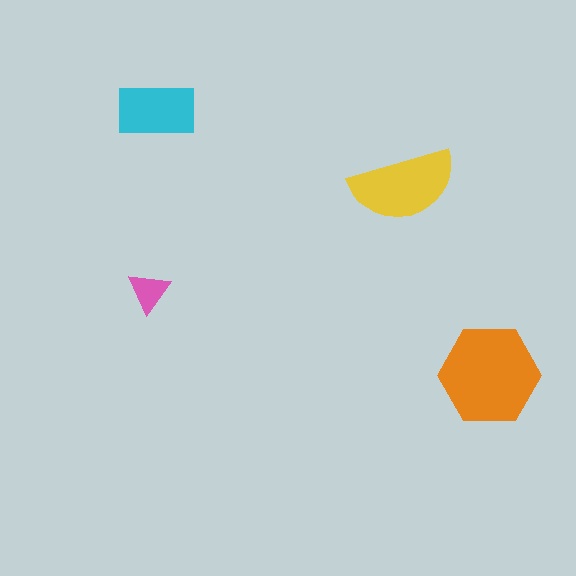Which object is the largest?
The orange hexagon.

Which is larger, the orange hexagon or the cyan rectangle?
The orange hexagon.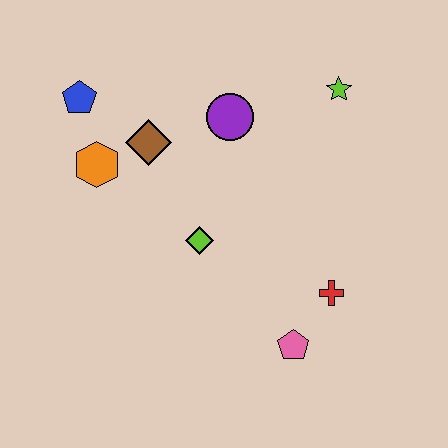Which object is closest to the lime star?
The purple circle is closest to the lime star.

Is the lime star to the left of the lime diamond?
No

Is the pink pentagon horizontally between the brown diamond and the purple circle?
No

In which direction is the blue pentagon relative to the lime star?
The blue pentagon is to the left of the lime star.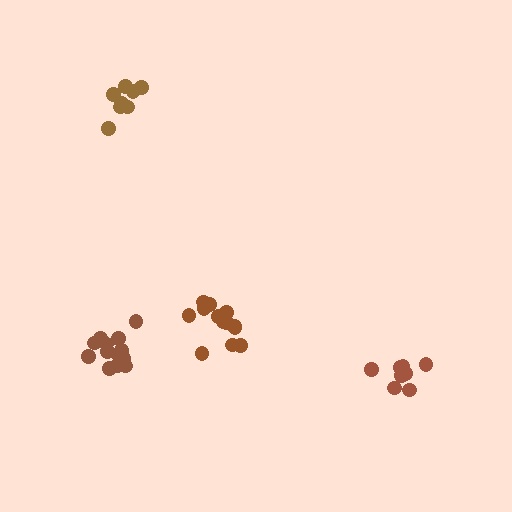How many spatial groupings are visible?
There are 4 spatial groupings.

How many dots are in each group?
Group 1: 8 dots, Group 2: 9 dots, Group 3: 14 dots, Group 4: 13 dots (44 total).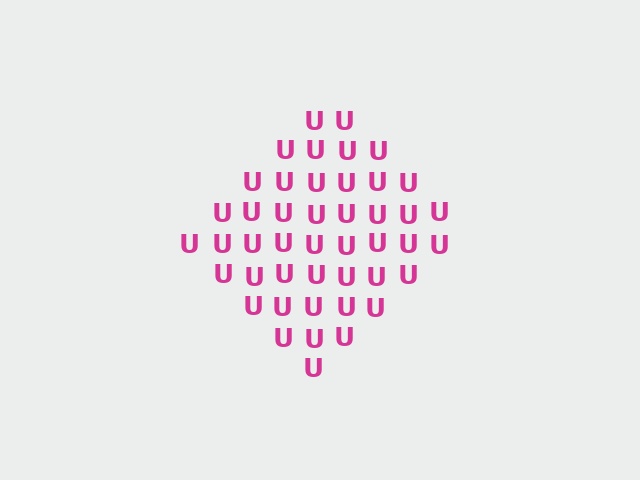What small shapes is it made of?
It is made of small letter U's.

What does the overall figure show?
The overall figure shows a diamond.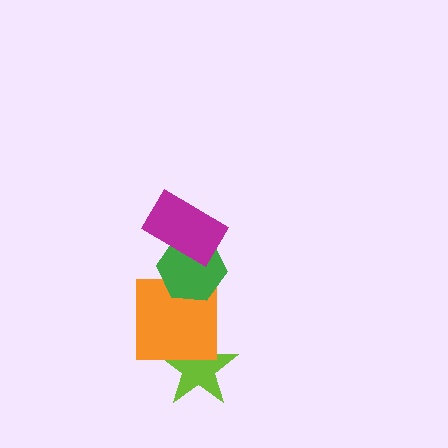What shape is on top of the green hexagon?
The magenta rectangle is on top of the green hexagon.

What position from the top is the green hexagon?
The green hexagon is 2nd from the top.